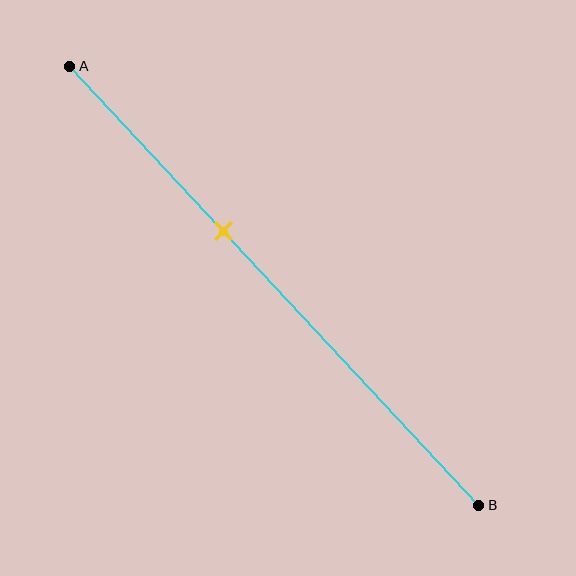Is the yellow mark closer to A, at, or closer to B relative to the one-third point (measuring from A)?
The yellow mark is closer to point B than the one-third point of segment AB.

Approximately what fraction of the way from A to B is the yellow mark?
The yellow mark is approximately 40% of the way from A to B.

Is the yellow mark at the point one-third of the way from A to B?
No, the mark is at about 40% from A, not at the 33% one-third point.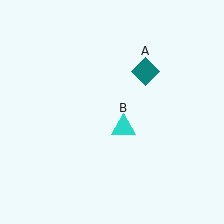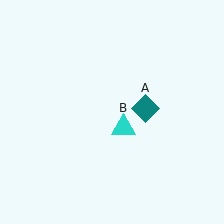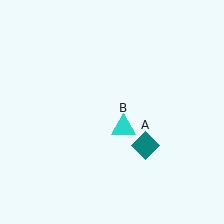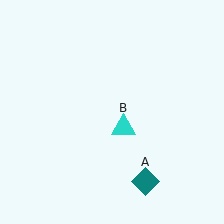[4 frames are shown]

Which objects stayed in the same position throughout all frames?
Cyan triangle (object B) remained stationary.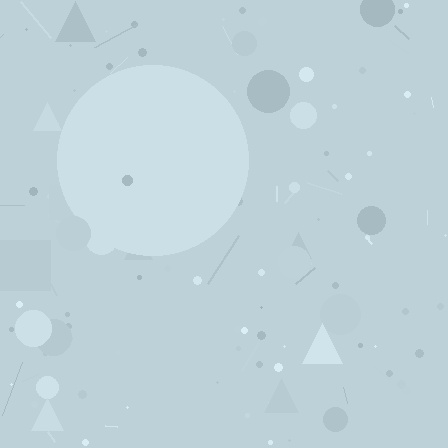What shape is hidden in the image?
A circle is hidden in the image.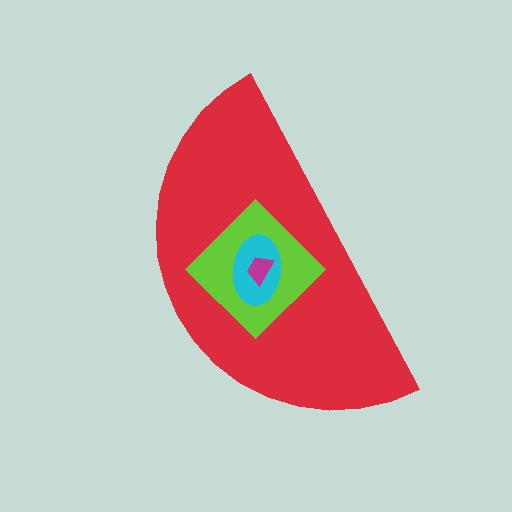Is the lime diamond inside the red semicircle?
Yes.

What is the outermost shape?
The red semicircle.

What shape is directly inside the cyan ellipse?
The magenta trapezoid.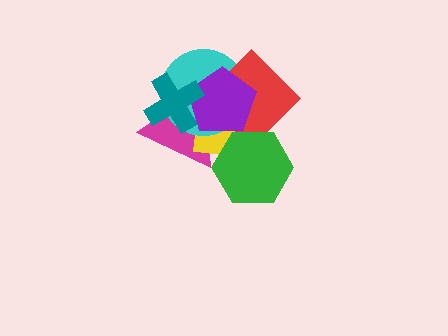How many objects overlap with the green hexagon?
3 objects overlap with the green hexagon.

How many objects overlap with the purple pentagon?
5 objects overlap with the purple pentagon.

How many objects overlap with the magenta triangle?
6 objects overlap with the magenta triangle.